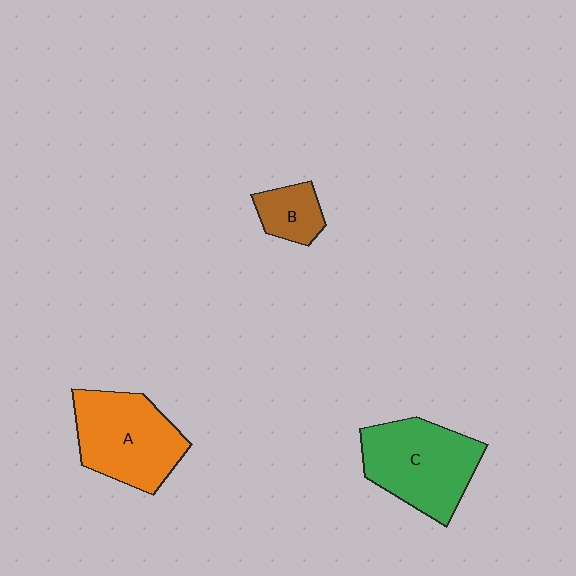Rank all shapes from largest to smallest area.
From largest to smallest: C (green), A (orange), B (brown).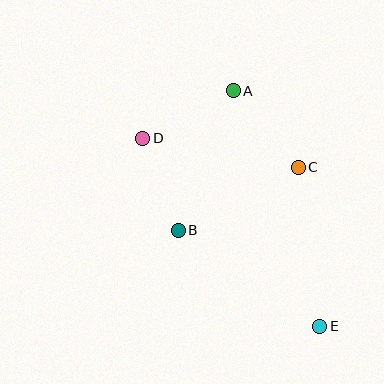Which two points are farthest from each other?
Points D and E are farthest from each other.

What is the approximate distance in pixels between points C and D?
The distance between C and D is approximately 159 pixels.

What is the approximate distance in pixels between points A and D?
The distance between A and D is approximately 102 pixels.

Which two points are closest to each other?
Points B and D are closest to each other.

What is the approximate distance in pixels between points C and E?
The distance between C and E is approximately 160 pixels.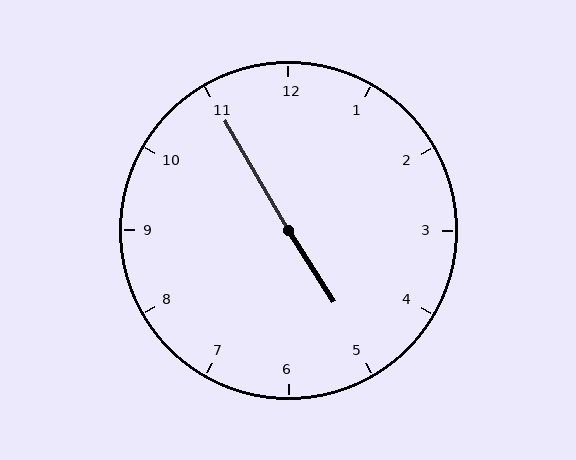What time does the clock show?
4:55.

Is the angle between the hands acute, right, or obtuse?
It is obtuse.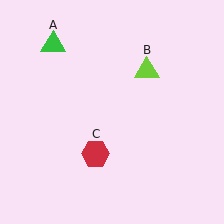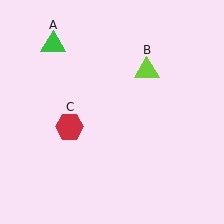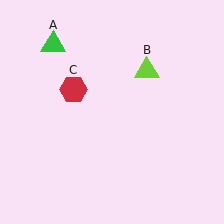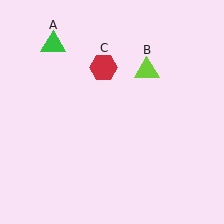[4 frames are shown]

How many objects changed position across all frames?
1 object changed position: red hexagon (object C).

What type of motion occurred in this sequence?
The red hexagon (object C) rotated clockwise around the center of the scene.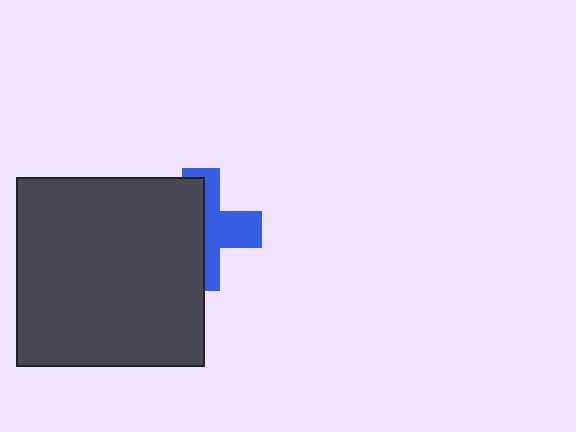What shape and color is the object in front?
The object in front is a dark gray square.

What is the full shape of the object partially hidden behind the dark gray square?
The partially hidden object is a blue cross.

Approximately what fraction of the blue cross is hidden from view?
Roughly 55% of the blue cross is hidden behind the dark gray square.